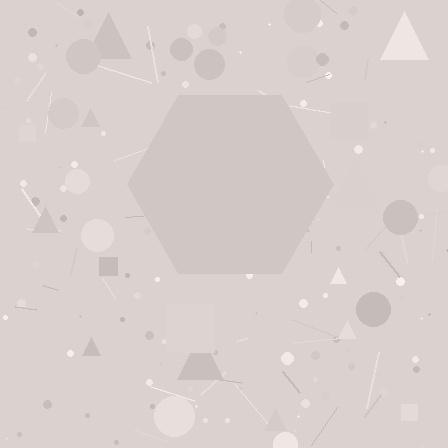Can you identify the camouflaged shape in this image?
The camouflaged shape is a hexagon.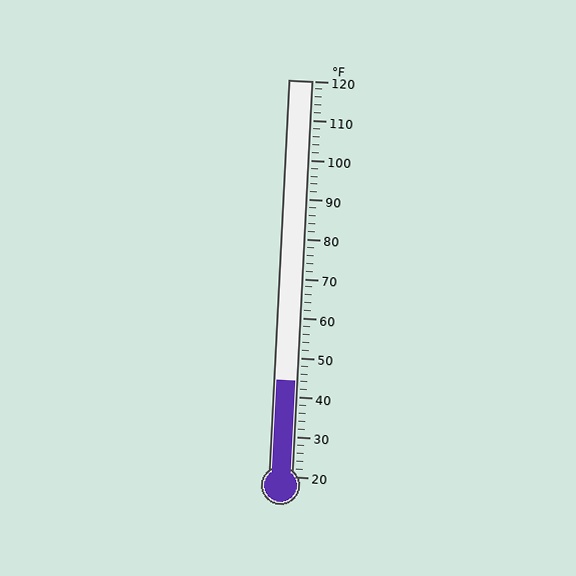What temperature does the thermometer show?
The thermometer shows approximately 44°F.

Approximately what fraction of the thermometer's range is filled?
The thermometer is filled to approximately 25% of its range.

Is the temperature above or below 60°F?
The temperature is below 60°F.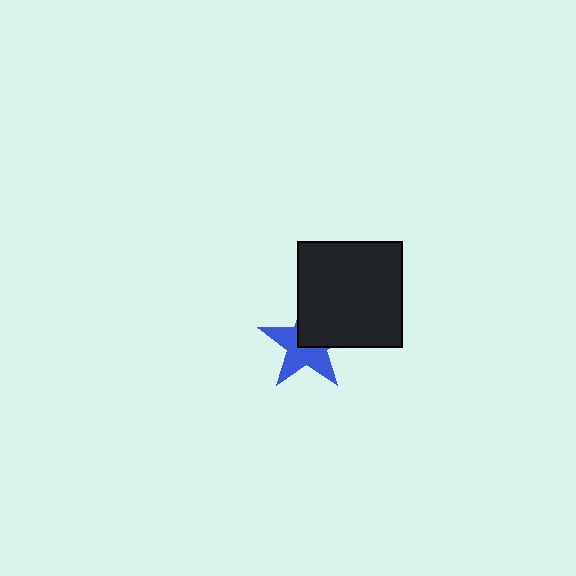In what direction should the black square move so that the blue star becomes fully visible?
The black square should move toward the upper-right. That is the shortest direction to clear the overlap and leave the blue star fully visible.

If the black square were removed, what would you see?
You would see the complete blue star.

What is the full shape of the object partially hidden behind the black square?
The partially hidden object is a blue star.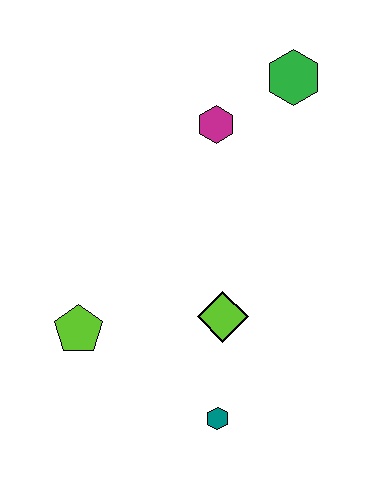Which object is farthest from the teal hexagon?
The green hexagon is farthest from the teal hexagon.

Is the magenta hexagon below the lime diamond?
No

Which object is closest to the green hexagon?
The magenta hexagon is closest to the green hexagon.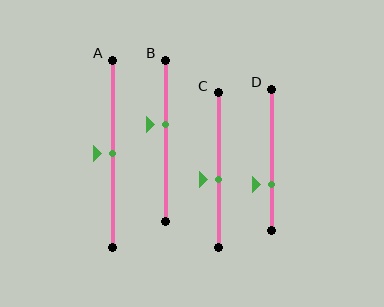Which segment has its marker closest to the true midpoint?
Segment A has its marker closest to the true midpoint.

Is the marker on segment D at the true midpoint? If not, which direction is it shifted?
No, the marker on segment D is shifted downward by about 17% of the segment length.